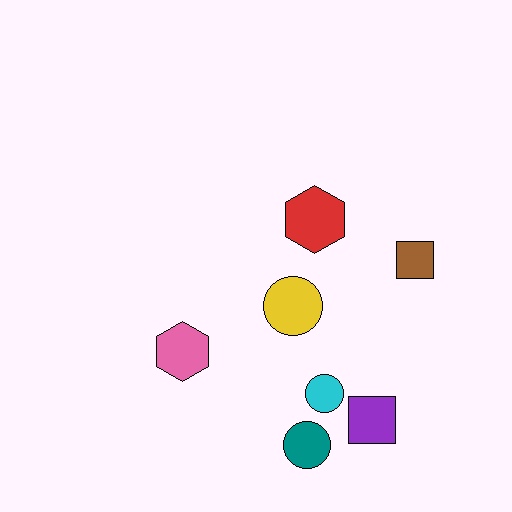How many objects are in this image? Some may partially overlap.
There are 7 objects.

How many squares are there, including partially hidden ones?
There are 2 squares.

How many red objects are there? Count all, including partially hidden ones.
There is 1 red object.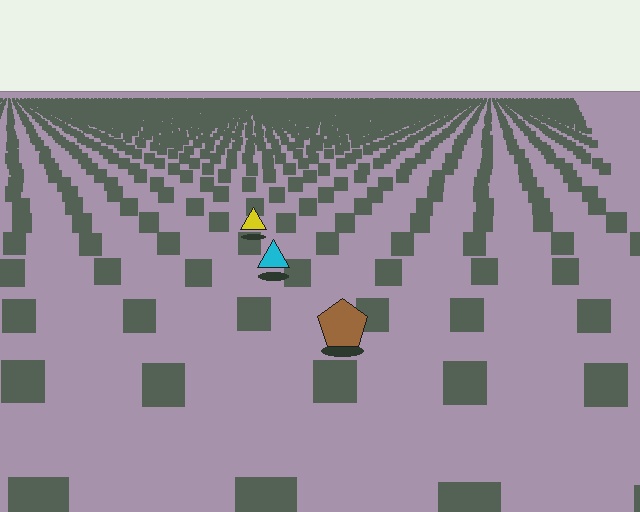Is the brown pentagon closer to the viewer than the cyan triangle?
Yes. The brown pentagon is closer — you can tell from the texture gradient: the ground texture is coarser near it.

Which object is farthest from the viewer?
The yellow triangle is farthest from the viewer. It appears smaller and the ground texture around it is denser.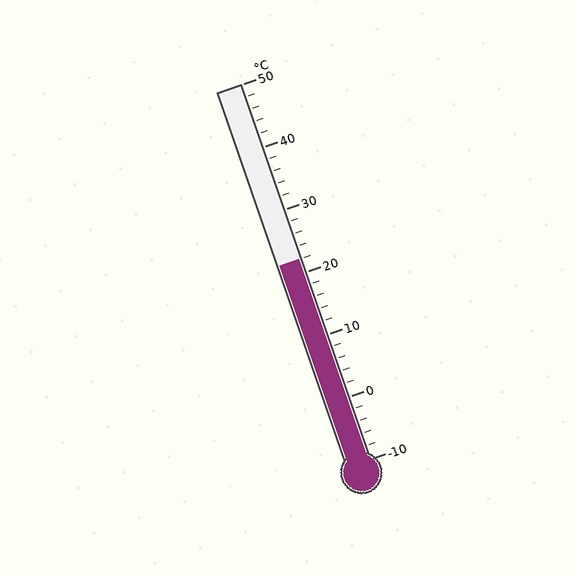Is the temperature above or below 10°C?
The temperature is above 10°C.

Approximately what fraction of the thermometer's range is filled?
The thermometer is filled to approximately 55% of its range.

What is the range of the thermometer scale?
The thermometer scale ranges from -10°C to 50°C.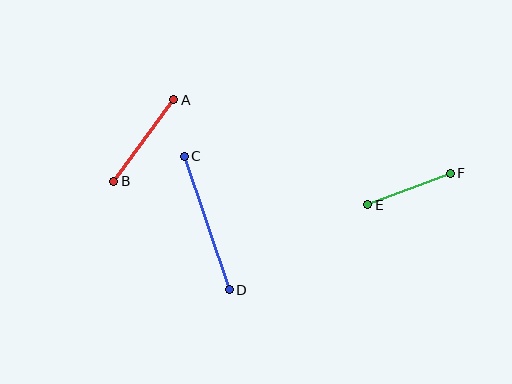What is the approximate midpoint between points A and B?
The midpoint is at approximately (144, 141) pixels.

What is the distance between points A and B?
The distance is approximately 102 pixels.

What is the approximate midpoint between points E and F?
The midpoint is at approximately (409, 189) pixels.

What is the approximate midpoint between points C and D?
The midpoint is at approximately (207, 223) pixels.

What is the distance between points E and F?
The distance is approximately 89 pixels.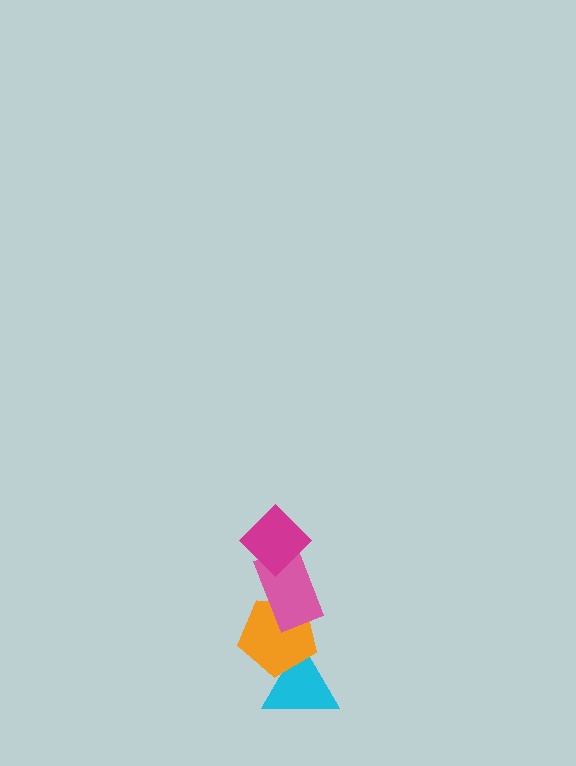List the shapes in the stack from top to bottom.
From top to bottom: the magenta diamond, the pink rectangle, the orange pentagon, the cyan triangle.